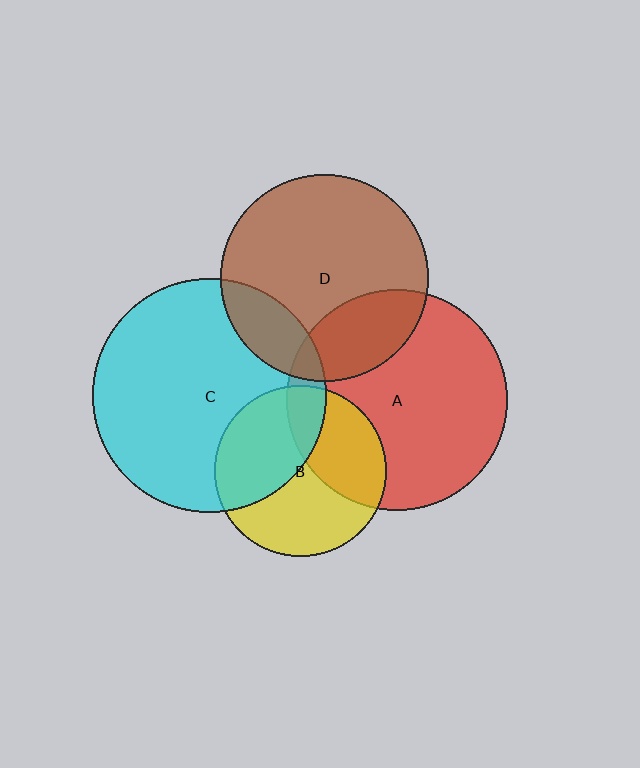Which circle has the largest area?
Circle C (cyan).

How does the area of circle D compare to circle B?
Approximately 1.5 times.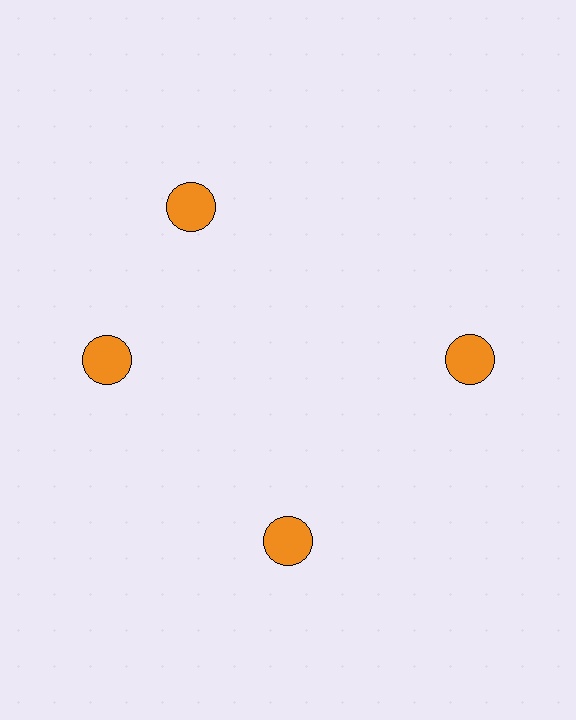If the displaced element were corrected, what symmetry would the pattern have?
It would have 4-fold rotational symmetry — the pattern would map onto itself every 90 degrees.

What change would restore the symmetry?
The symmetry would be restored by rotating it back into even spacing with its neighbors so that all 4 circles sit at equal angles and equal distance from the center.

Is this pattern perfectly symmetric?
No. The 4 orange circles are arranged in a ring, but one element near the 12 o'clock position is rotated out of alignment along the ring, breaking the 4-fold rotational symmetry.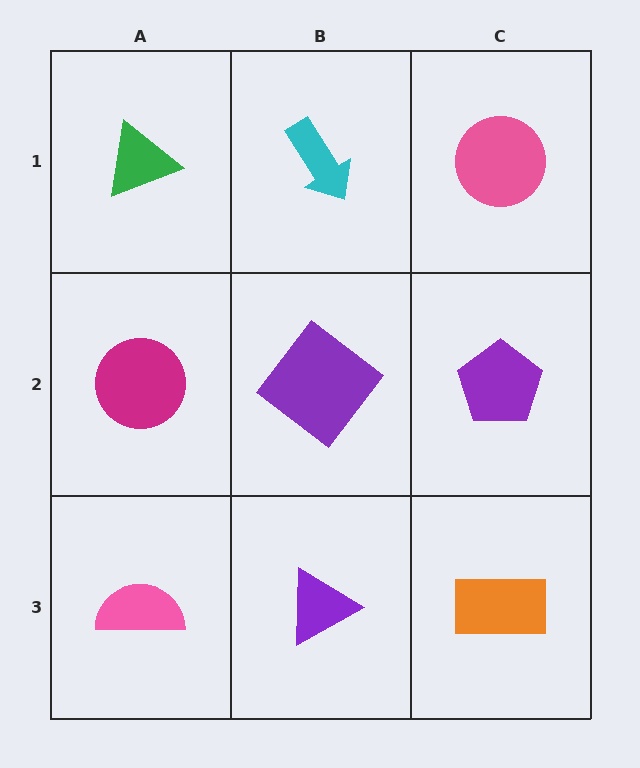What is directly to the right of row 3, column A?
A purple triangle.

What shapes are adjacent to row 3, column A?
A magenta circle (row 2, column A), a purple triangle (row 3, column B).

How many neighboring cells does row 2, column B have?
4.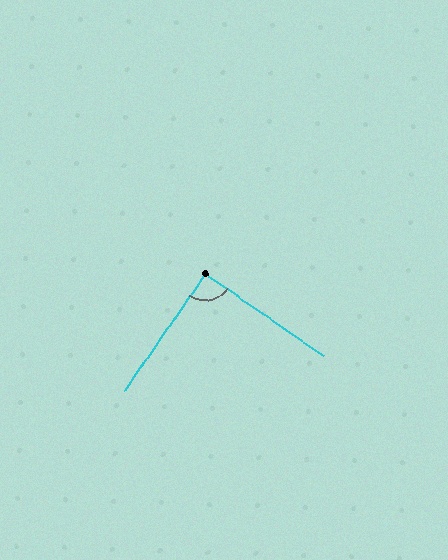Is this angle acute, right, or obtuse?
It is approximately a right angle.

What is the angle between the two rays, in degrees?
Approximately 90 degrees.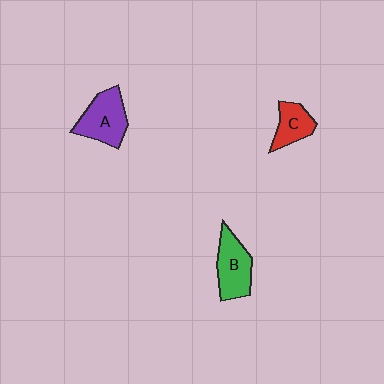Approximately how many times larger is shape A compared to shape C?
Approximately 1.5 times.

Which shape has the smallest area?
Shape C (red).